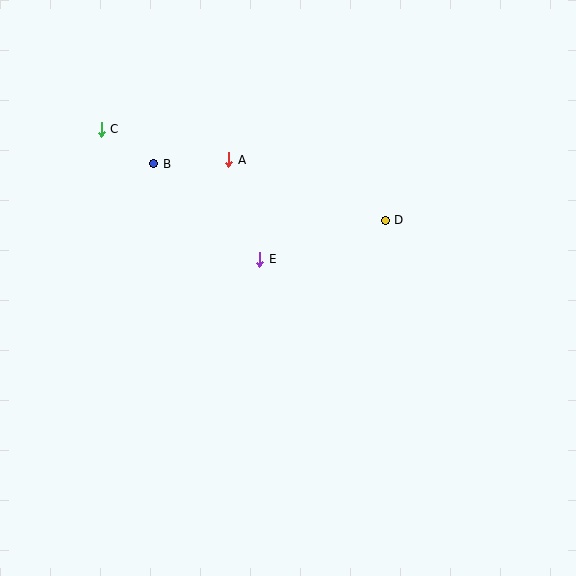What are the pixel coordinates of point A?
Point A is at (229, 160).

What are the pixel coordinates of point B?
Point B is at (154, 164).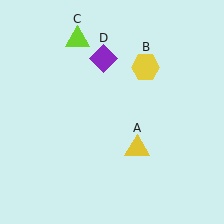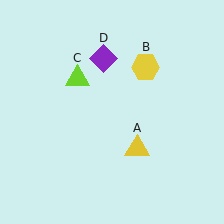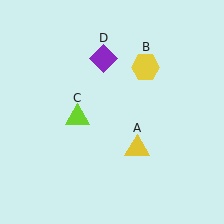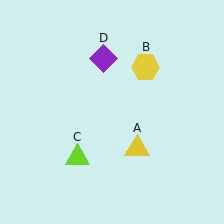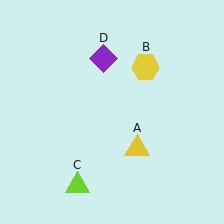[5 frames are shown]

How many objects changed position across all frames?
1 object changed position: lime triangle (object C).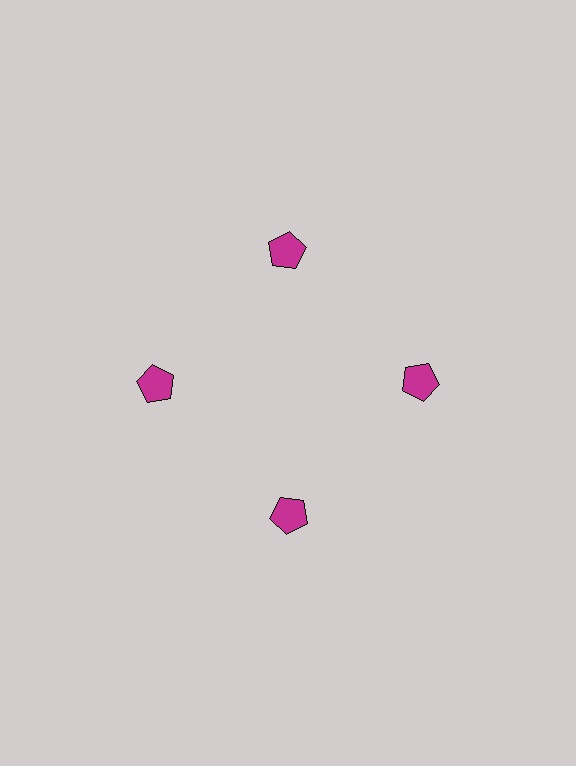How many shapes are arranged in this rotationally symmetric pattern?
There are 4 shapes, arranged in 4 groups of 1.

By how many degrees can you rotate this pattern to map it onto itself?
The pattern maps onto itself every 90 degrees of rotation.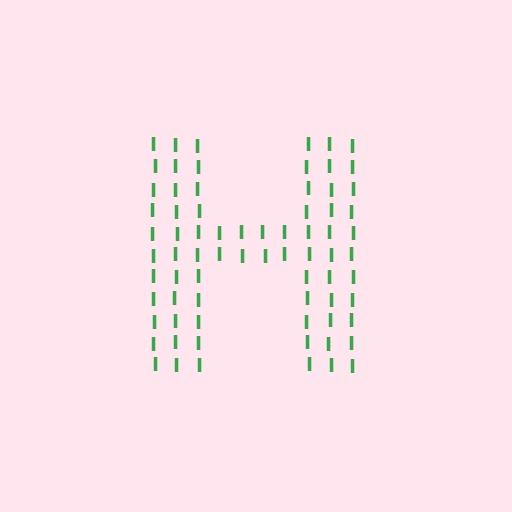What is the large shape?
The large shape is the letter H.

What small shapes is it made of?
It is made of small letter I's.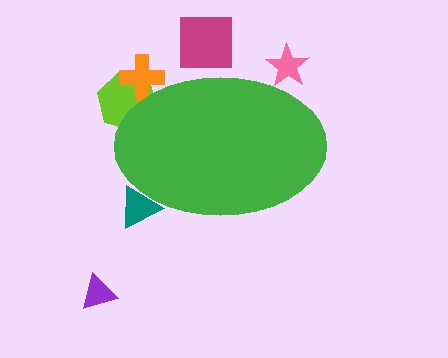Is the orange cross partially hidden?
Yes, the orange cross is partially hidden behind the green ellipse.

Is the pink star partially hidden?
Yes, the pink star is partially hidden behind the green ellipse.